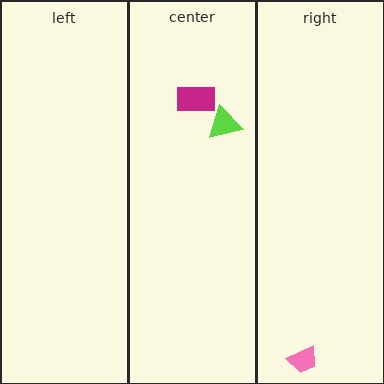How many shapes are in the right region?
1.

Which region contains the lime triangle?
The center region.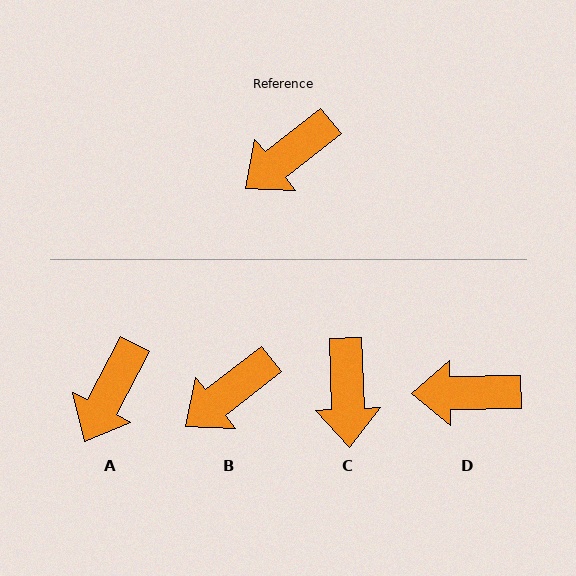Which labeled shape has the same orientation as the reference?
B.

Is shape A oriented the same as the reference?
No, it is off by about 24 degrees.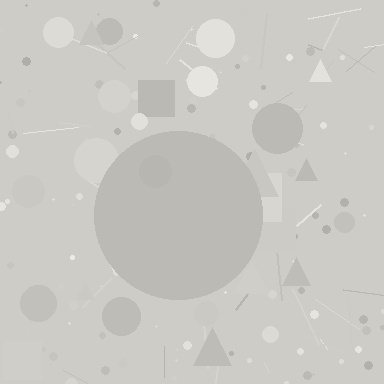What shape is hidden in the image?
A circle is hidden in the image.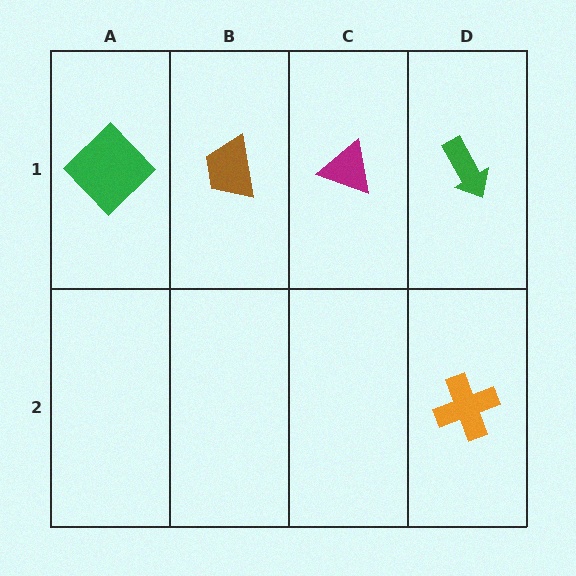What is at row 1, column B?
A brown trapezoid.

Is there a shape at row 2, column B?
No, that cell is empty.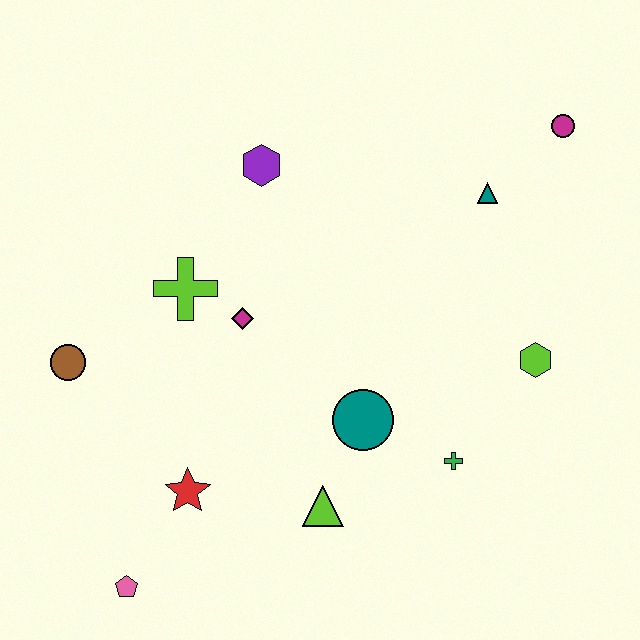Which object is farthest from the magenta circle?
The pink pentagon is farthest from the magenta circle.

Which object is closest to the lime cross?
The magenta diamond is closest to the lime cross.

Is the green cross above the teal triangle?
No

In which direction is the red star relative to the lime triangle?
The red star is to the left of the lime triangle.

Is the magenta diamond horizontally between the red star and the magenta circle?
Yes